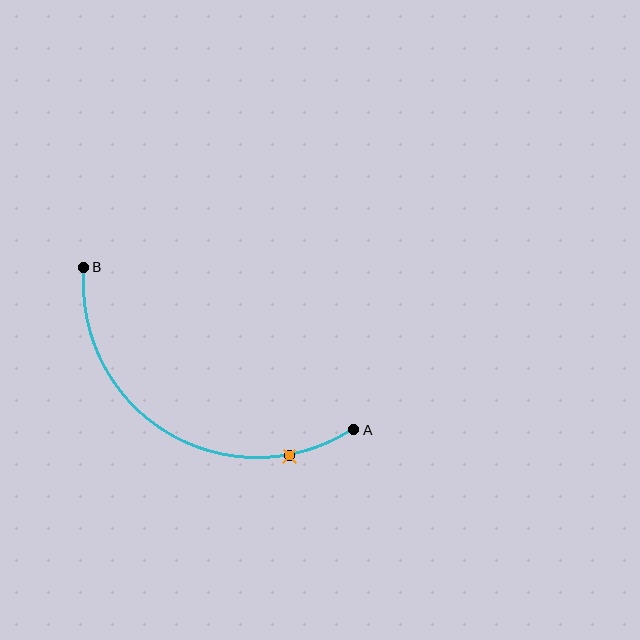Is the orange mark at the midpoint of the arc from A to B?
No. The orange mark lies on the arc but is closer to endpoint A. The arc midpoint would be at the point on the curve equidistant along the arc from both A and B.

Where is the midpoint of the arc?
The arc midpoint is the point on the curve farthest from the straight line joining A and B. It sits below that line.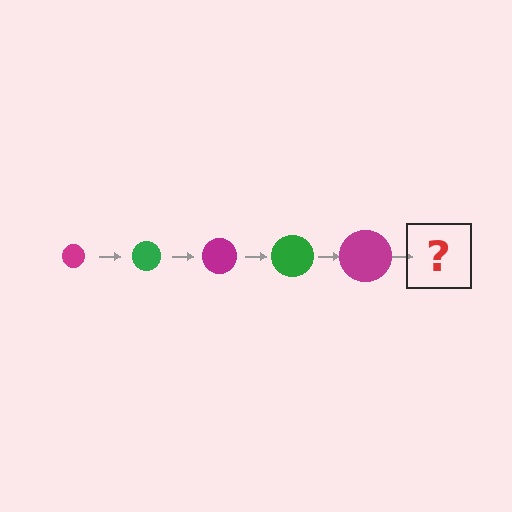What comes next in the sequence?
The next element should be a green circle, larger than the previous one.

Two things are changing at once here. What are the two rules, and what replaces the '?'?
The two rules are that the circle grows larger each step and the color cycles through magenta and green. The '?' should be a green circle, larger than the previous one.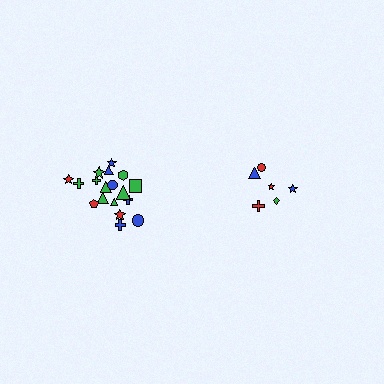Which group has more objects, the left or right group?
The left group.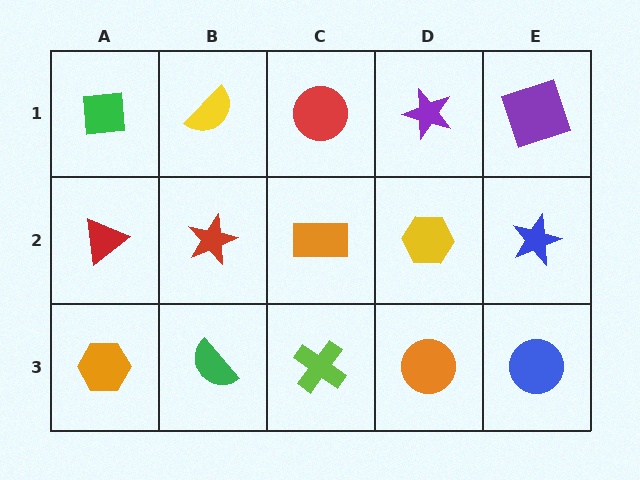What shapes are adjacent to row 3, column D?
A yellow hexagon (row 2, column D), a lime cross (row 3, column C), a blue circle (row 3, column E).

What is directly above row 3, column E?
A blue star.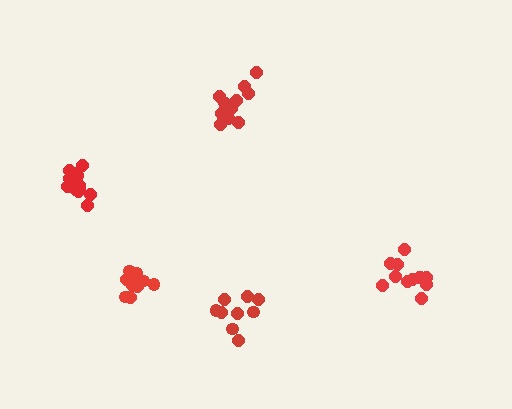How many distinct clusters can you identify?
There are 5 distinct clusters.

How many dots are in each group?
Group 1: 13 dots, Group 2: 12 dots, Group 3: 9 dots, Group 4: 12 dots, Group 5: 13 dots (59 total).